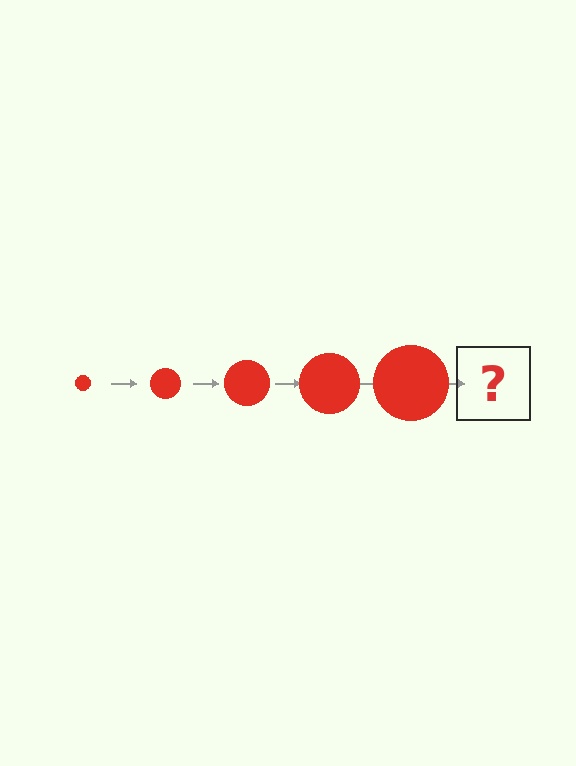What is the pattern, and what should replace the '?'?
The pattern is that the circle gets progressively larger each step. The '?' should be a red circle, larger than the previous one.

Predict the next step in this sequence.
The next step is a red circle, larger than the previous one.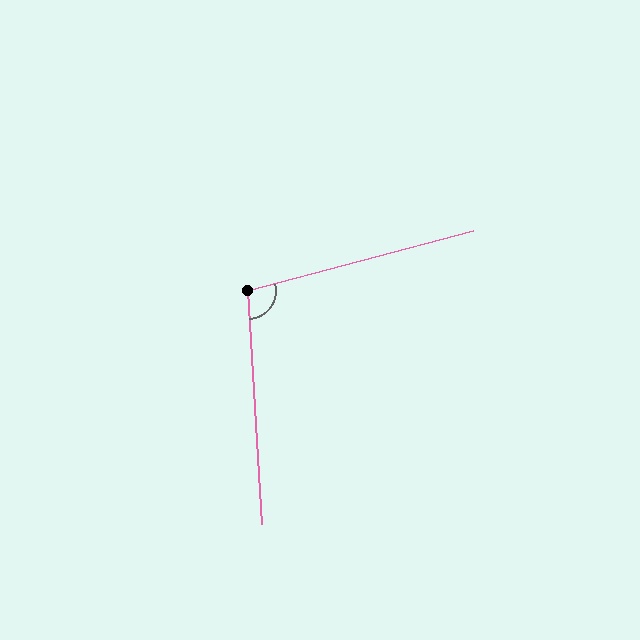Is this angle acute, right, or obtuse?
It is obtuse.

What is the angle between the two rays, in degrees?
Approximately 102 degrees.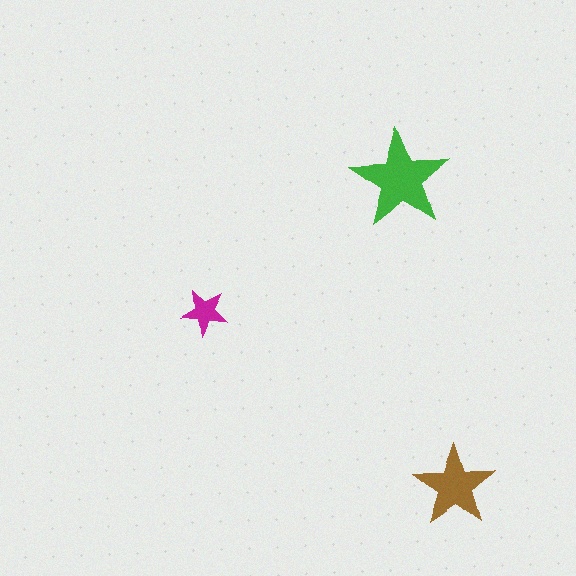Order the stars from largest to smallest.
the green one, the brown one, the magenta one.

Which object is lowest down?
The brown star is bottommost.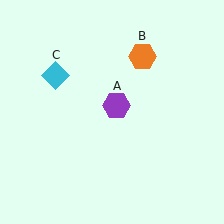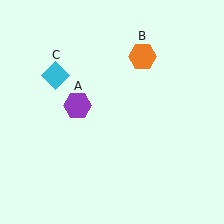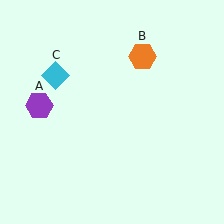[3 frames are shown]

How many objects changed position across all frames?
1 object changed position: purple hexagon (object A).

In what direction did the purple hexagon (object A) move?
The purple hexagon (object A) moved left.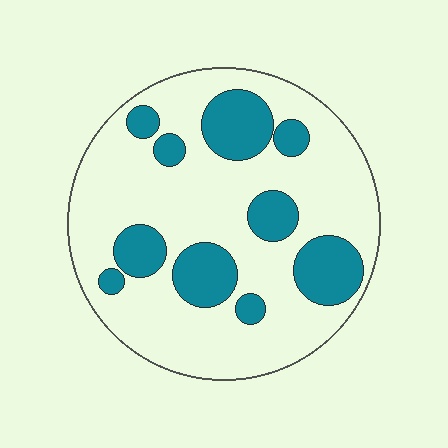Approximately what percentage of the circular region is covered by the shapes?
Approximately 25%.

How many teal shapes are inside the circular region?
10.